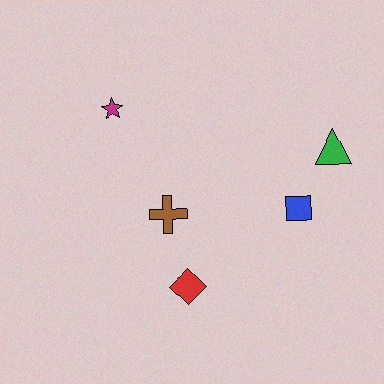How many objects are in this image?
There are 5 objects.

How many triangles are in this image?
There is 1 triangle.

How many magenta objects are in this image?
There is 1 magenta object.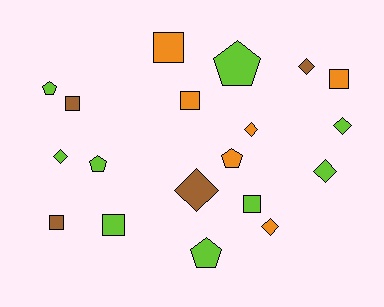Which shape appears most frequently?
Diamond, with 7 objects.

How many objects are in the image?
There are 19 objects.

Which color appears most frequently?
Lime, with 9 objects.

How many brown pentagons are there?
There are no brown pentagons.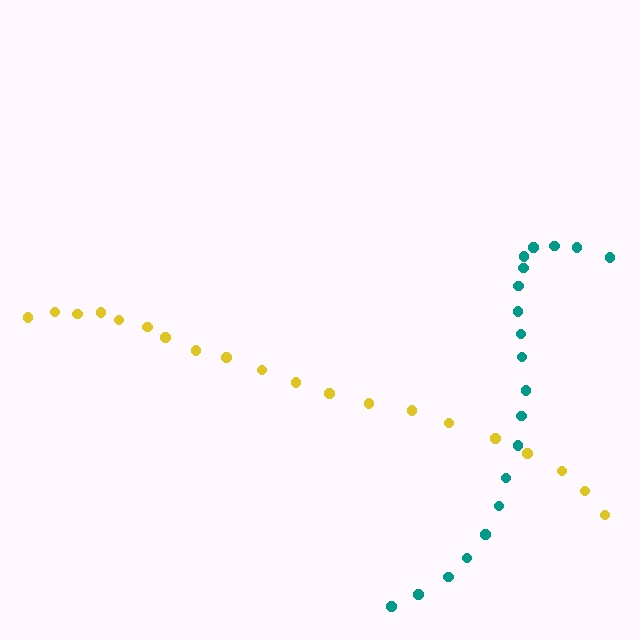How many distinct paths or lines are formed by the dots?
There are 2 distinct paths.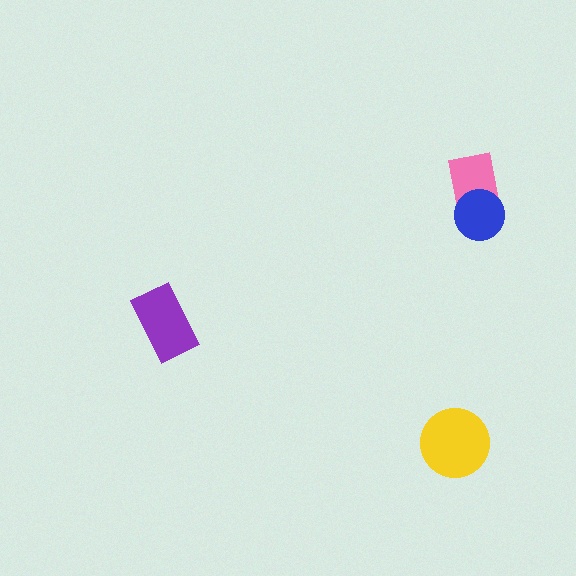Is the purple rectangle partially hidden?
No, no other shape covers it.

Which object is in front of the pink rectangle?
The blue circle is in front of the pink rectangle.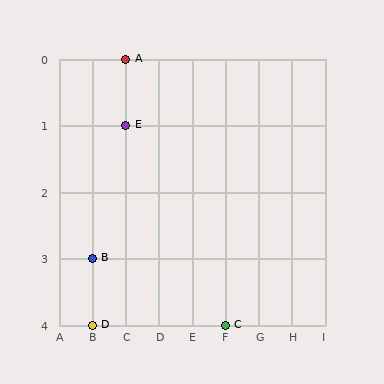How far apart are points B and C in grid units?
Points B and C are 4 columns and 1 row apart (about 4.1 grid units diagonally).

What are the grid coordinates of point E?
Point E is at grid coordinates (C, 1).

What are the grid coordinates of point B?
Point B is at grid coordinates (B, 3).